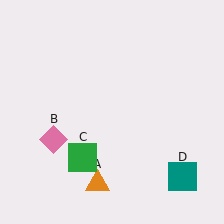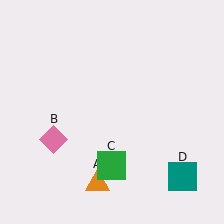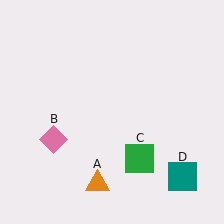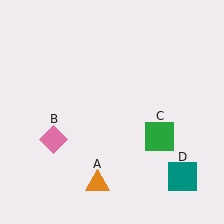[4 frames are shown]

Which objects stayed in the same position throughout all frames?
Orange triangle (object A) and pink diamond (object B) and teal square (object D) remained stationary.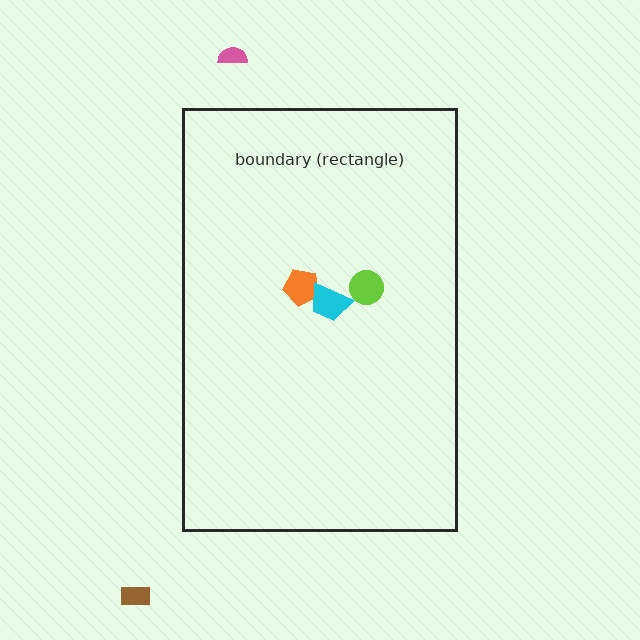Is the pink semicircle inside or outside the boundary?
Outside.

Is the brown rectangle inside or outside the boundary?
Outside.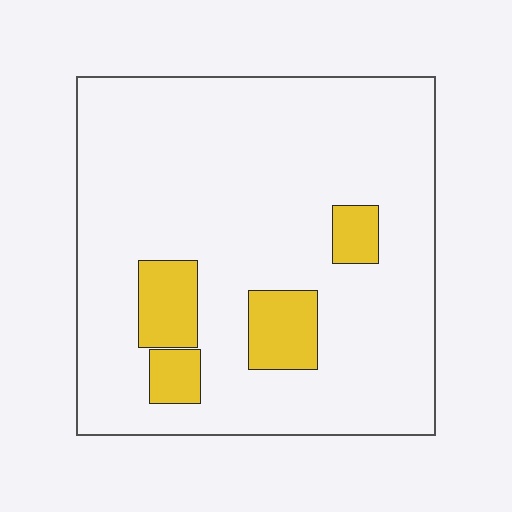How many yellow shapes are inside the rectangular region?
4.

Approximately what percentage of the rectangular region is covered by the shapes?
Approximately 15%.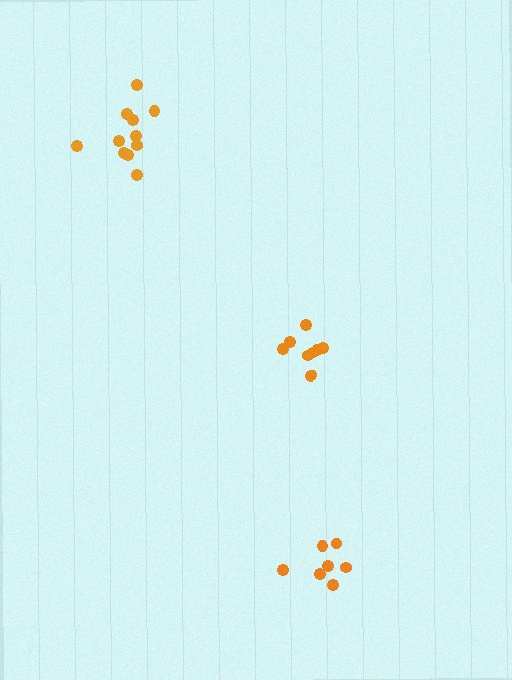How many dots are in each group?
Group 1: 8 dots, Group 2: 11 dots, Group 3: 7 dots (26 total).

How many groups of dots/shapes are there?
There are 3 groups.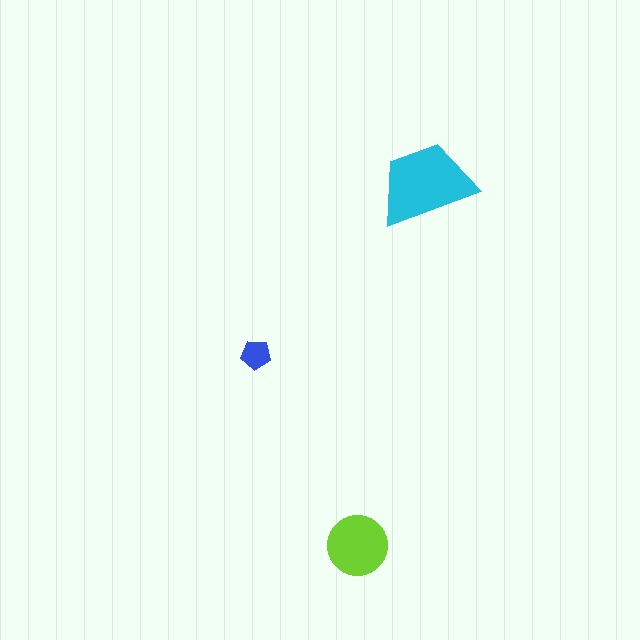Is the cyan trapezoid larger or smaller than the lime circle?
Larger.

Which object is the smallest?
The blue pentagon.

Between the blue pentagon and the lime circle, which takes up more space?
The lime circle.